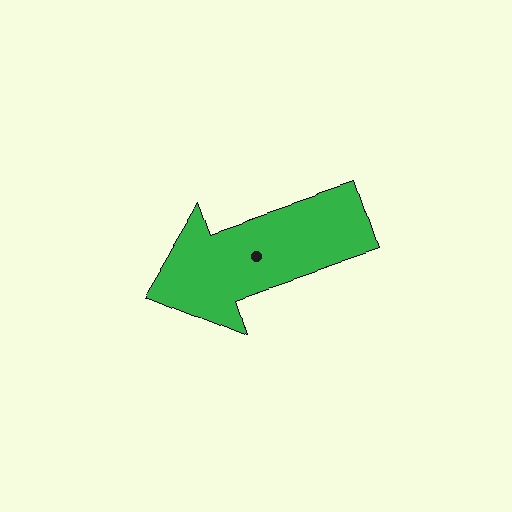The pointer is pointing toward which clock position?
Roughly 8 o'clock.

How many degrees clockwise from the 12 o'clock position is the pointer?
Approximately 251 degrees.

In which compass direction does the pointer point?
West.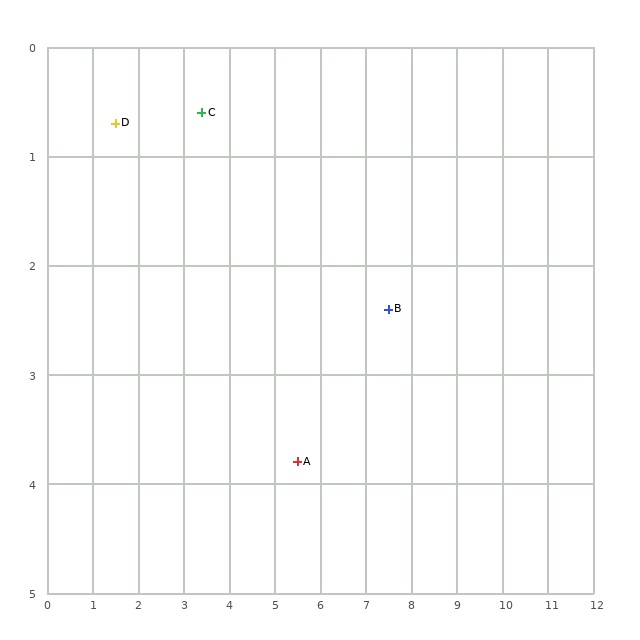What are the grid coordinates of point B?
Point B is at approximately (7.5, 2.4).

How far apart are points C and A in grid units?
Points C and A are about 3.8 grid units apart.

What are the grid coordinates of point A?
Point A is at approximately (5.5, 3.8).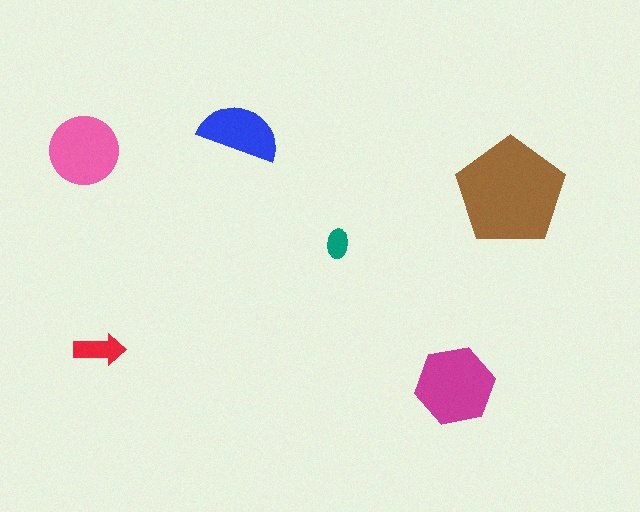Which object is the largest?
The brown pentagon.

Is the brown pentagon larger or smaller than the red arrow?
Larger.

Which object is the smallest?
The teal ellipse.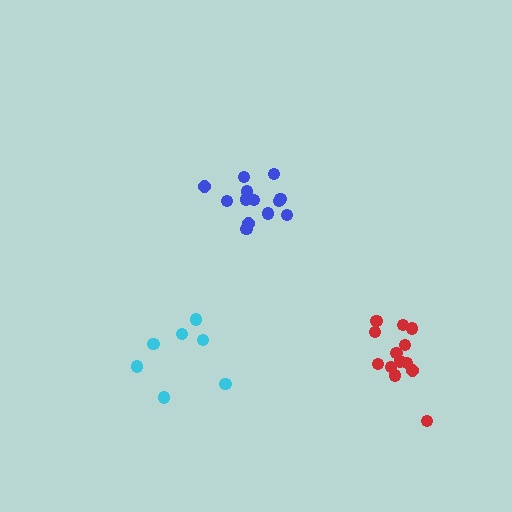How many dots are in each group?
Group 1: 13 dots, Group 2: 7 dots, Group 3: 13 dots (33 total).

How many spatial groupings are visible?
There are 3 spatial groupings.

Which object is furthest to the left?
The cyan cluster is leftmost.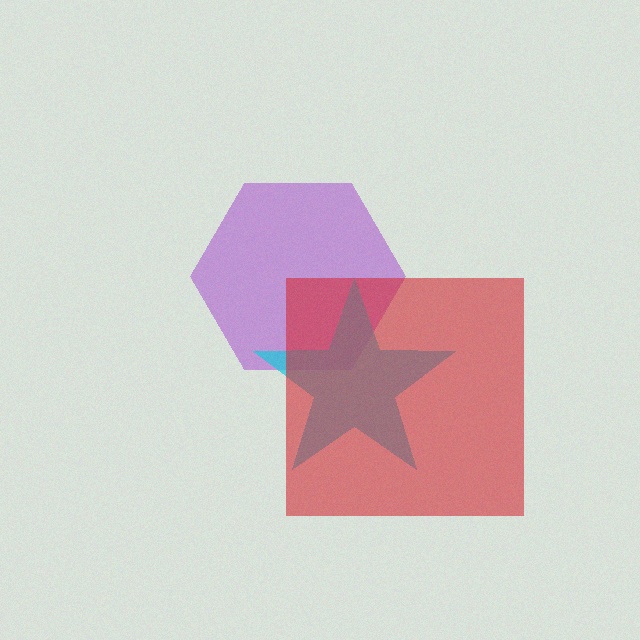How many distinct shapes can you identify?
There are 3 distinct shapes: a purple hexagon, a cyan star, a red square.